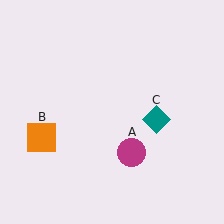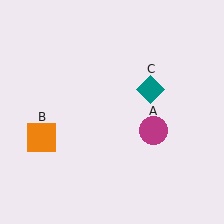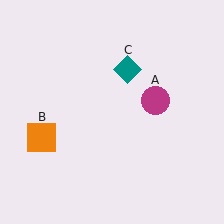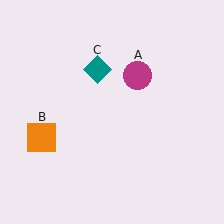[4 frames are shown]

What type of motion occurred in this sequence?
The magenta circle (object A), teal diamond (object C) rotated counterclockwise around the center of the scene.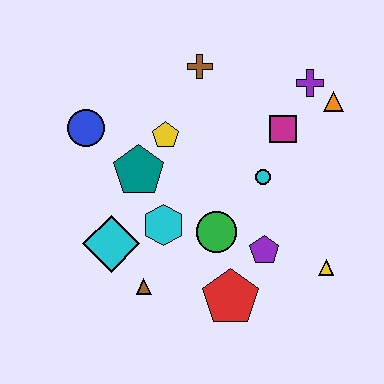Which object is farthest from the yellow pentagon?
The yellow triangle is farthest from the yellow pentagon.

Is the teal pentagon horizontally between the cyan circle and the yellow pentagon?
No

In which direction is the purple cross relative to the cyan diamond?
The purple cross is to the right of the cyan diamond.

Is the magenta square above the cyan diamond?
Yes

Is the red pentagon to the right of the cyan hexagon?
Yes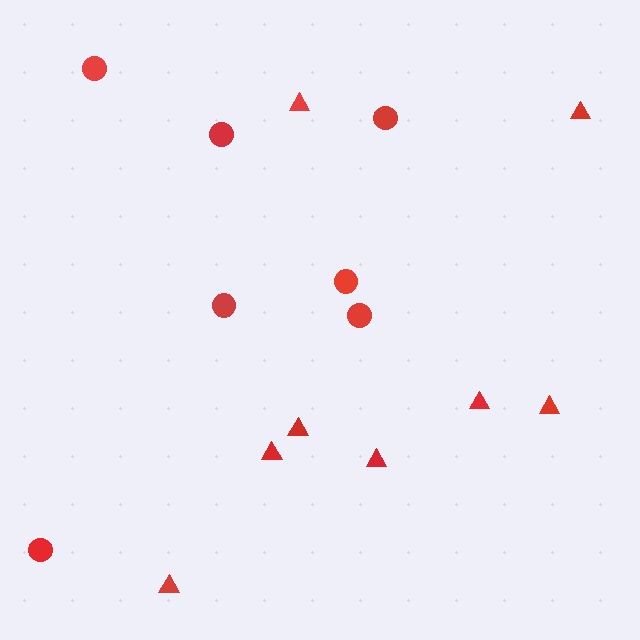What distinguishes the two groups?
There are 2 groups: one group of triangles (8) and one group of circles (7).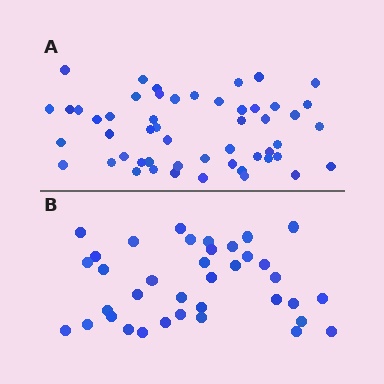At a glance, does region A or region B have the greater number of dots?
Region A (the top region) has more dots.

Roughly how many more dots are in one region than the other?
Region A has approximately 15 more dots than region B.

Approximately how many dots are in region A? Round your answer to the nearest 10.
About 50 dots. (The exact count is 52, which rounds to 50.)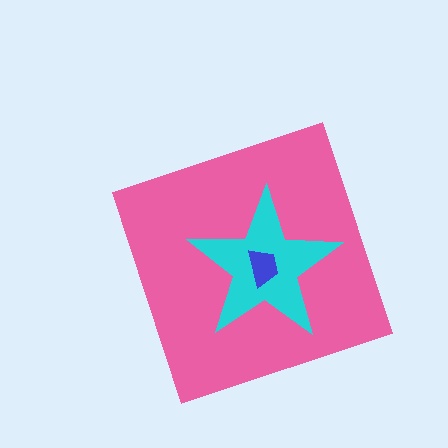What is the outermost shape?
The pink diamond.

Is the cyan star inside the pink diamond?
Yes.